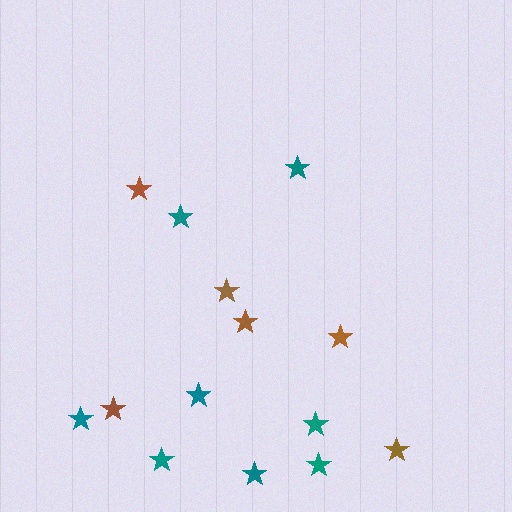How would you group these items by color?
There are 2 groups: one group of teal stars (8) and one group of brown stars (6).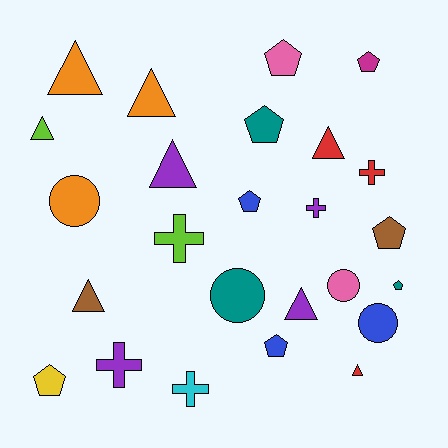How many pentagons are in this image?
There are 8 pentagons.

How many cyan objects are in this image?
There is 1 cyan object.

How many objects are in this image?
There are 25 objects.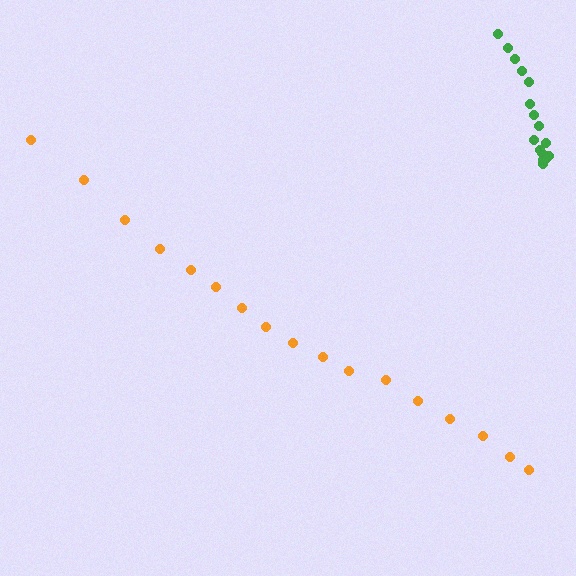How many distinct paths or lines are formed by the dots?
There are 2 distinct paths.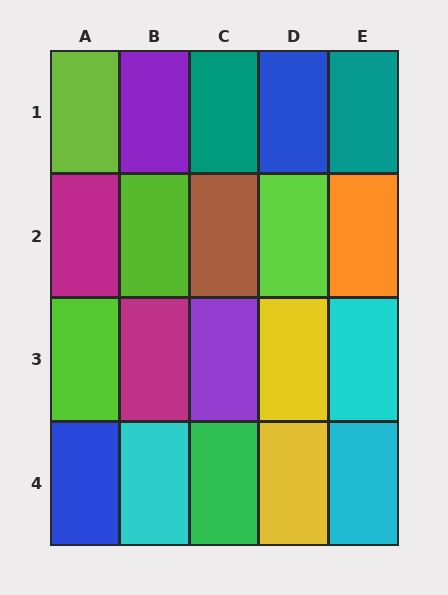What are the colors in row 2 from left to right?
Magenta, lime, brown, lime, orange.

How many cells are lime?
4 cells are lime.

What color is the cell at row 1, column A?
Lime.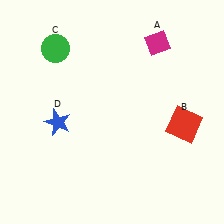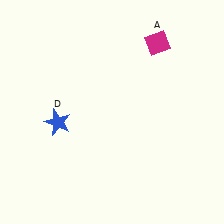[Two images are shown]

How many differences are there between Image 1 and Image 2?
There are 2 differences between the two images.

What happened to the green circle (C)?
The green circle (C) was removed in Image 2. It was in the top-left area of Image 1.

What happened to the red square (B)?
The red square (B) was removed in Image 2. It was in the bottom-right area of Image 1.